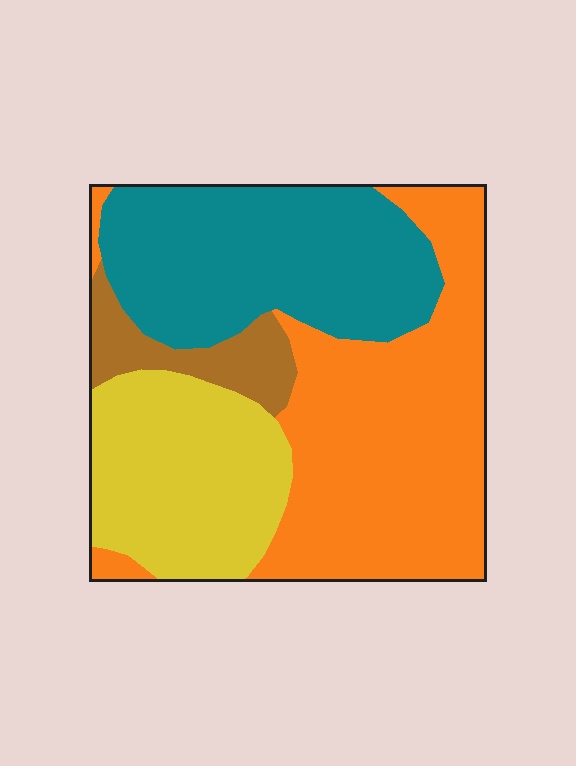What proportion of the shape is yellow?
Yellow covers around 25% of the shape.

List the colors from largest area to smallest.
From largest to smallest: orange, teal, yellow, brown.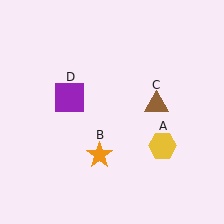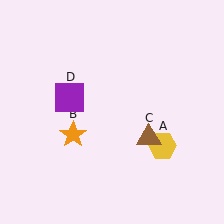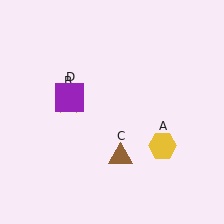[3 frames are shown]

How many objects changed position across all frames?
2 objects changed position: orange star (object B), brown triangle (object C).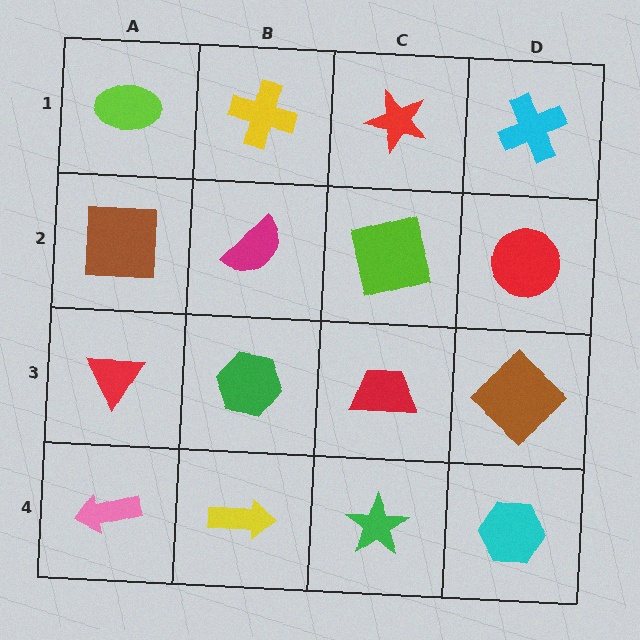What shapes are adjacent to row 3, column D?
A red circle (row 2, column D), a cyan hexagon (row 4, column D), a red trapezoid (row 3, column C).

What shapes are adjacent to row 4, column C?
A red trapezoid (row 3, column C), a yellow arrow (row 4, column B), a cyan hexagon (row 4, column D).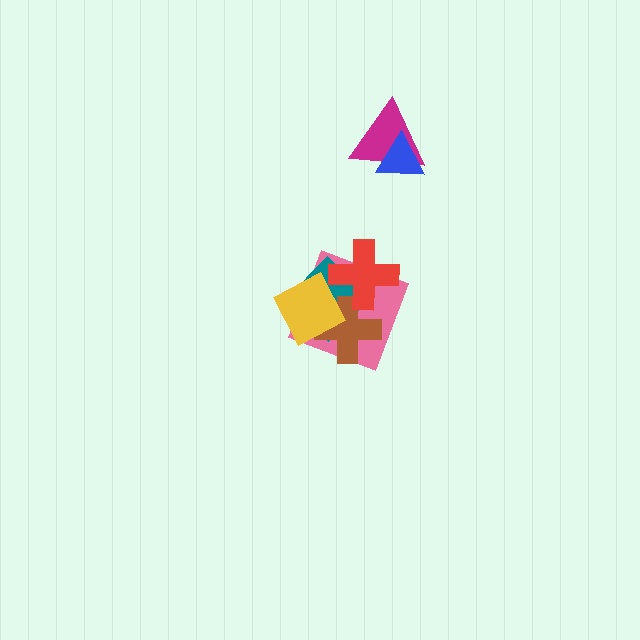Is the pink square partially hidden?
Yes, it is partially covered by another shape.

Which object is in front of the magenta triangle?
The blue triangle is in front of the magenta triangle.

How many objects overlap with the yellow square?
3 objects overlap with the yellow square.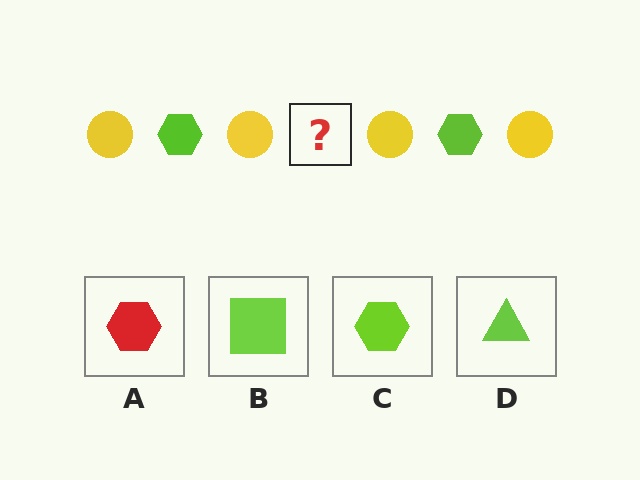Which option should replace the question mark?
Option C.